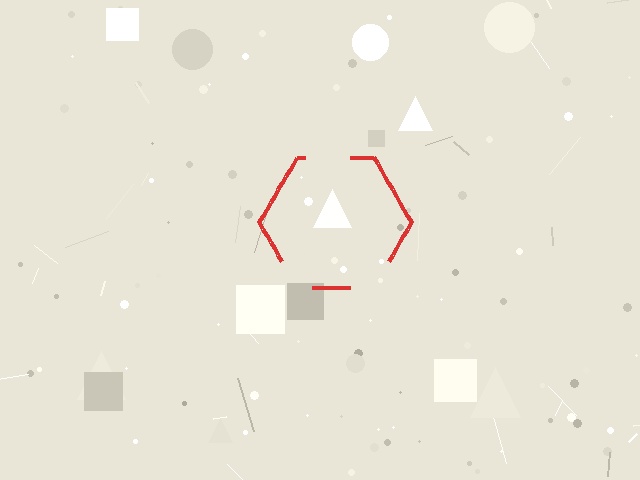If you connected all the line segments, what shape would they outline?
They would outline a hexagon.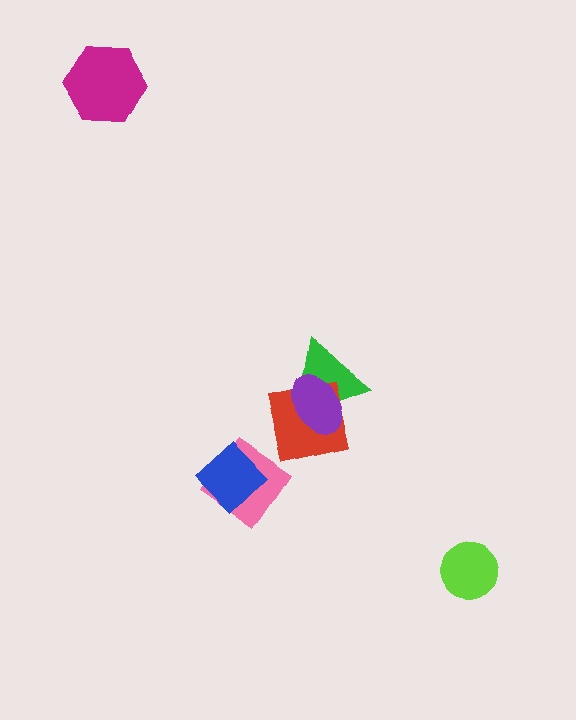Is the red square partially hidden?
Yes, it is partially covered by another shape.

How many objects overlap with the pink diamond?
1 object overlaps with the pink diamond.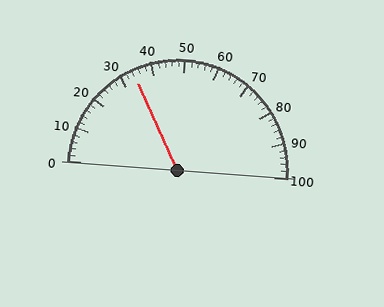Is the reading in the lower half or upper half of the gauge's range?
The reading is in the lower half of the range (0 to 100).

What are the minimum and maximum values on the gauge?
The gauge ranges from 0 to 100.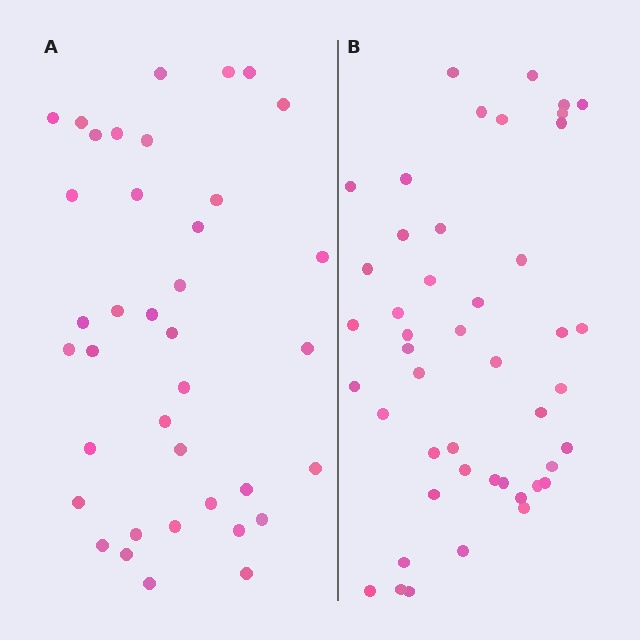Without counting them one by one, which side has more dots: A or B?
Region B (the right region) has more dots.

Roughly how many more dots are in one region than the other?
Region B has roughly 8 or so more dots than region A.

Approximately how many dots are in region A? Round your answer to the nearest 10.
About 40 dots. (The exact count is 38, which rounds to 40.)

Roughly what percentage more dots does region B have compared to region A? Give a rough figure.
About 20% more.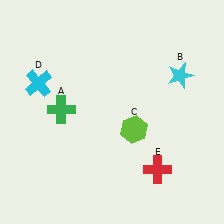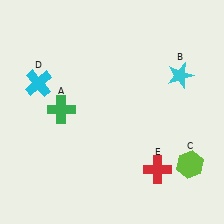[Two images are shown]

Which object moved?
The lime hexagon (C) moved right.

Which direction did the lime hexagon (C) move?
The lime hexagon (C) moved right.